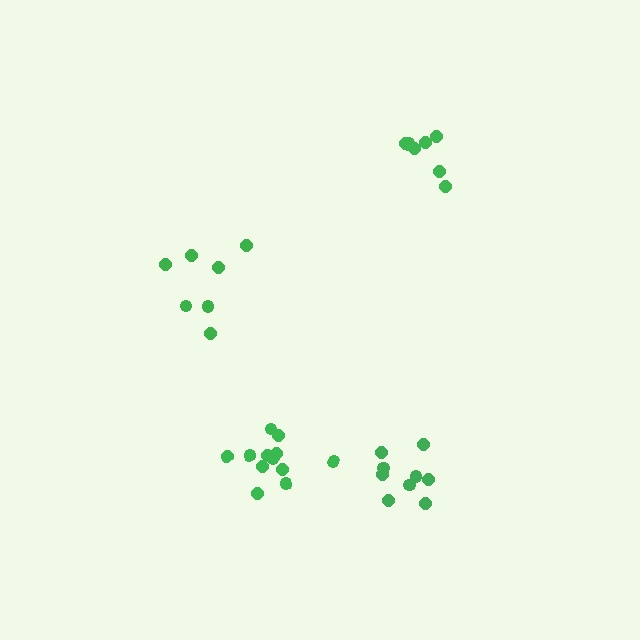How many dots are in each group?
Group 1: 7 dots, Group 2: 7 dots, Group 3: 9 dots, Group 4: 12 dots (35 total).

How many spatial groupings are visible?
There are 4 spatial groupings.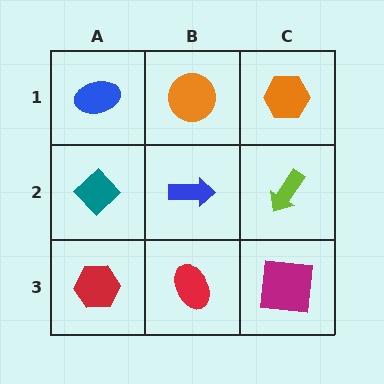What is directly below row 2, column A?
A red hexagon.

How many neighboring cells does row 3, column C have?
2.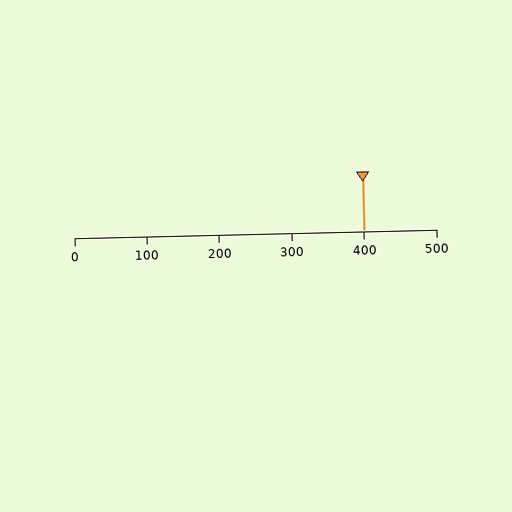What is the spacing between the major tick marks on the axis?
The major ticks are spaced 100 apart.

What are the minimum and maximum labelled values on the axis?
The axis runs from 0 to 500.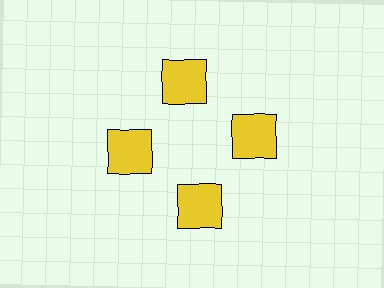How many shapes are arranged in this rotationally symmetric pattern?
There are 4 shapes, arranged in 4 groups of 1.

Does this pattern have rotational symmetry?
Yes, this pattern has 4-fold rotational symmetry. It looks the same after rotating 90 degrees around the center.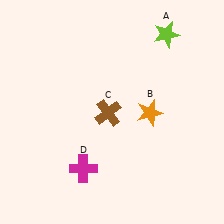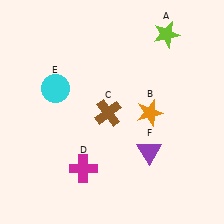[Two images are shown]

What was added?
A cyan circle (E), a purple triangle (F) were added in Image 2.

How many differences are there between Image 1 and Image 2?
There are 2 differences between the two images.